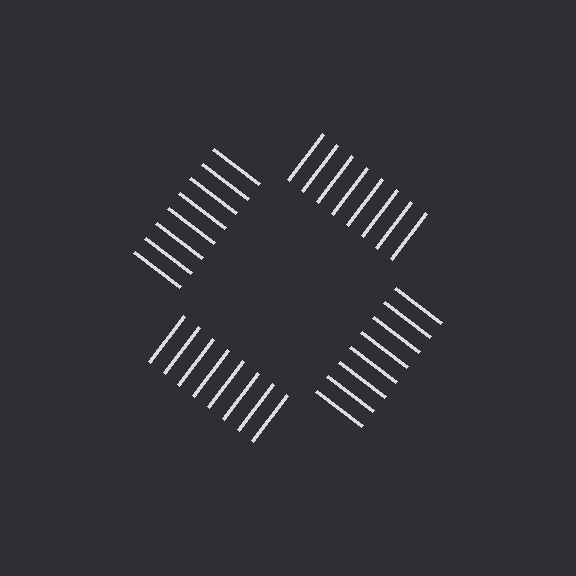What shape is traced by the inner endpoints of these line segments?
An illusory square — the line segments terminate on its edges but no continuous stroke is drawn.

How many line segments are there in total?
32 — 8 along each of the 4 edges.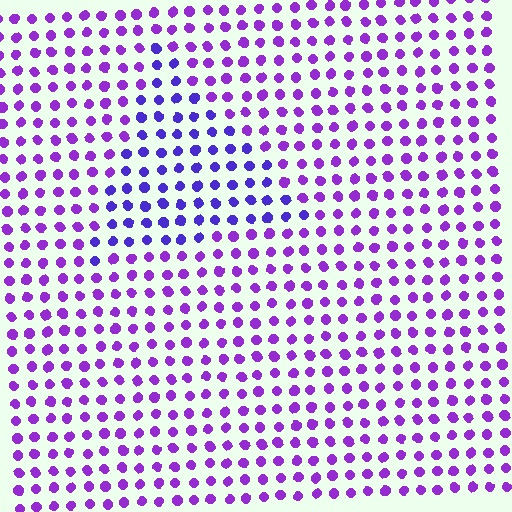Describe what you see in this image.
The image is filled with small purple elements in a uniform arrangement. A triangle-shaped region is visible where the elements are tinted to a slightly different hue, forming a subtle color boundary.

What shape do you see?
I see a triangle.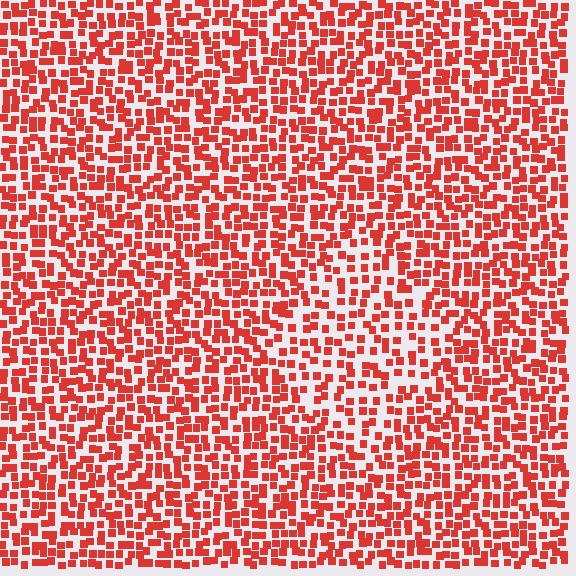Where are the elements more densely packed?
The elements are more densely packed outside the diamond boundary.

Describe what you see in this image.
The image contains small red elements arranged at two different densities. A diamond-shaped region is visible where the elements are less densely packed than the surrounding area.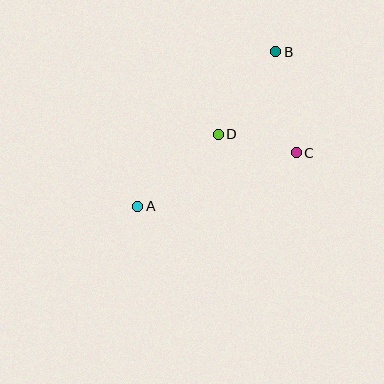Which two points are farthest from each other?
Points A and B are farthest from each other.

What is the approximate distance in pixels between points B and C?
The distance between B and C is approximately 103 pixels.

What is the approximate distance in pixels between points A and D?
The distance between A and D is approximately 108 pixels.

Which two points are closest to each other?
Points C and D are closest to each other.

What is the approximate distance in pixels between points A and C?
The distance between A and C is approximately 167 pixels.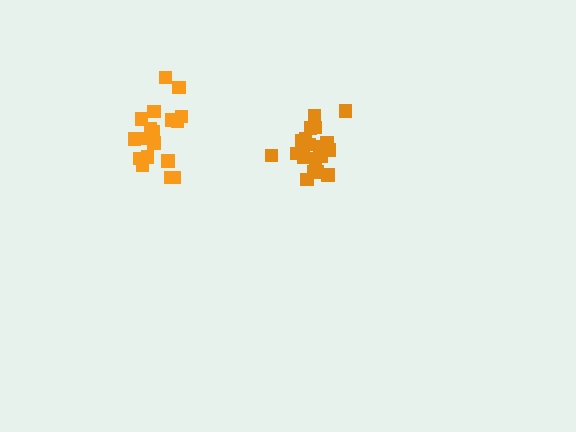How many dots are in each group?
Group 1: 18 dots, Group 2: 19 dots (37 total).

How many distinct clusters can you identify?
There are 2 distinct clusters.